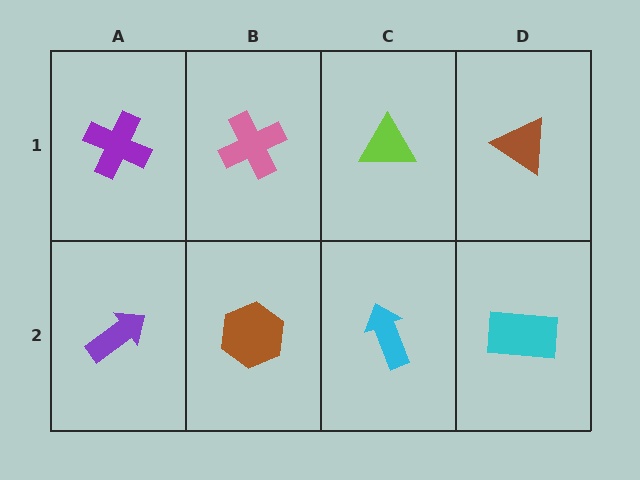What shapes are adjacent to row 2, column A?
A purple cross (row 1, column A), a brown hexagon (row 2, column B).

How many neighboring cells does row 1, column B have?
3.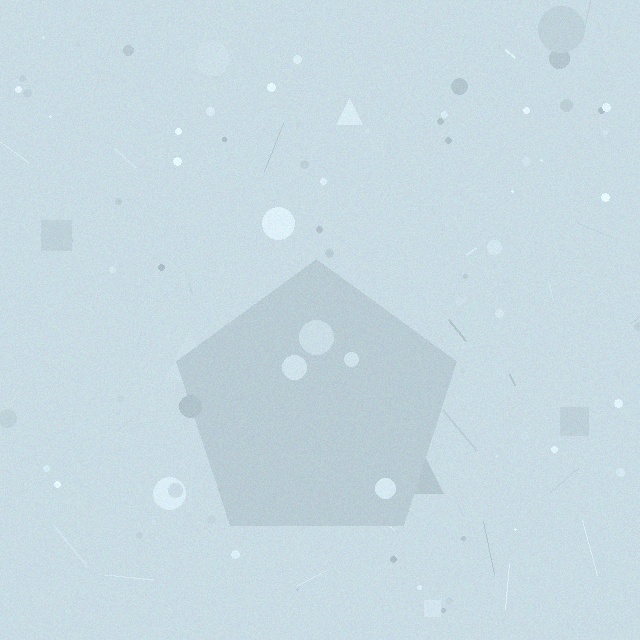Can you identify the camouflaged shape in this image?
The camouflaged shape is a pentagon.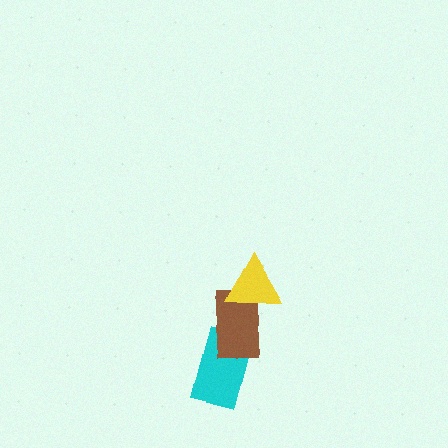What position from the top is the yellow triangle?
The yellow triangle is 1st from the top.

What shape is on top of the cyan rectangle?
The brown rectangle is on top of the cyan rectangle.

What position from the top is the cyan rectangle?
The cyan rectangle is 3rd from the top.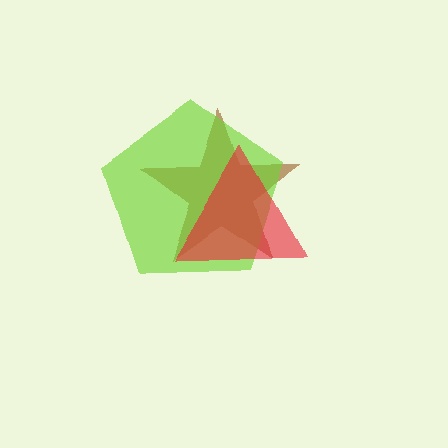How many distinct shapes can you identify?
There are 3 distinct shapes: a brown star, a lime pentagon, a red triangle.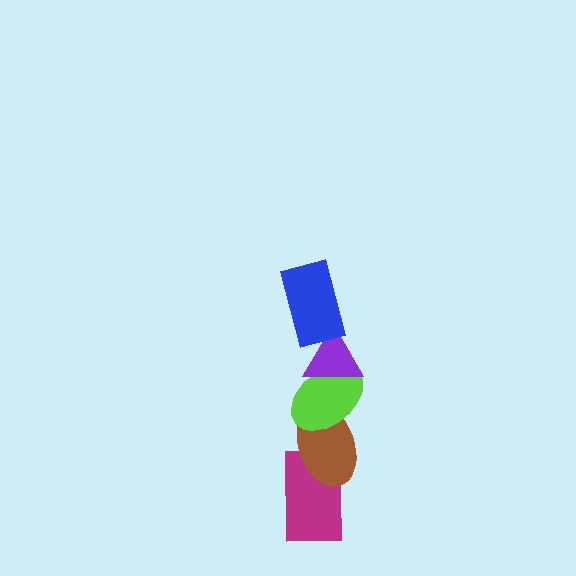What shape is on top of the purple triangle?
The blue rectangle is on top of the purple triangle.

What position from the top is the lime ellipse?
The lime ellipse is 3rd from the top.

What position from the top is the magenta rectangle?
The magenta rectangle is 5th from the top.